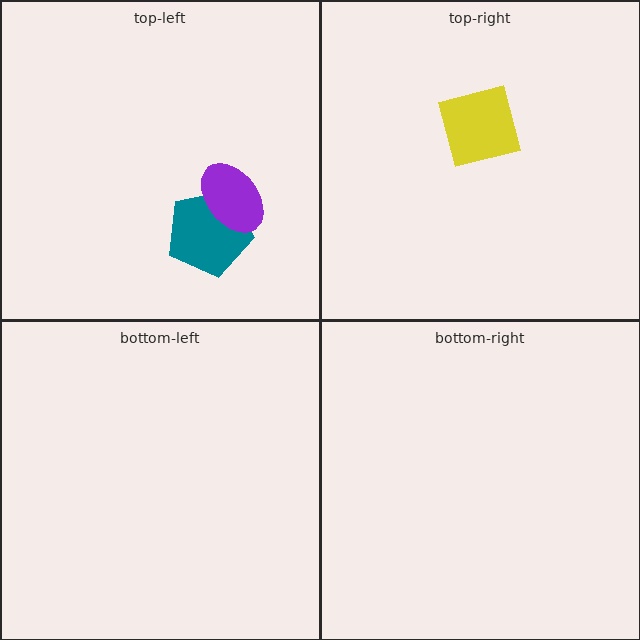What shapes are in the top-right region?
The yellow square.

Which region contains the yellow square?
The top-right region.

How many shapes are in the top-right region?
1.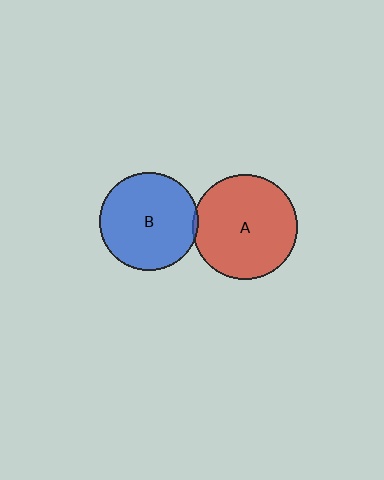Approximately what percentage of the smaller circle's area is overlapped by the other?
Approximately 5%.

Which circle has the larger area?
Circle A (red).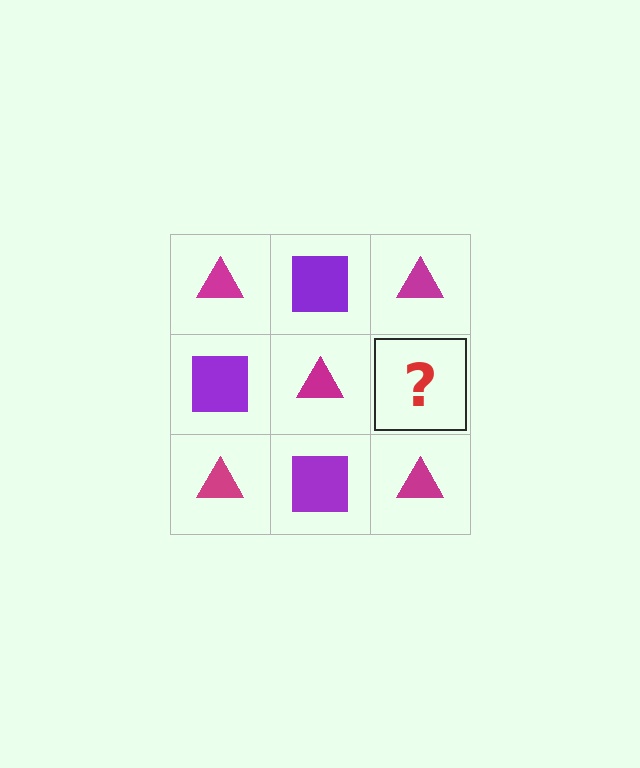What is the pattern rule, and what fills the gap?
The rule is that it alternates magenta triangle and purple square in a checkerboard pattern. The gap should be filled with a purple square.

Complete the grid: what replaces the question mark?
The question mark should be replaced with a purple square.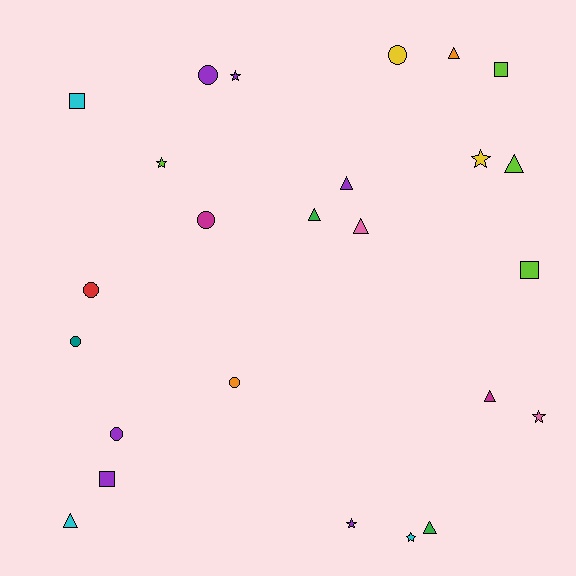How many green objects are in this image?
There are 2 green objects.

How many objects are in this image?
There are 25 objects.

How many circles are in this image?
There are 7 circles.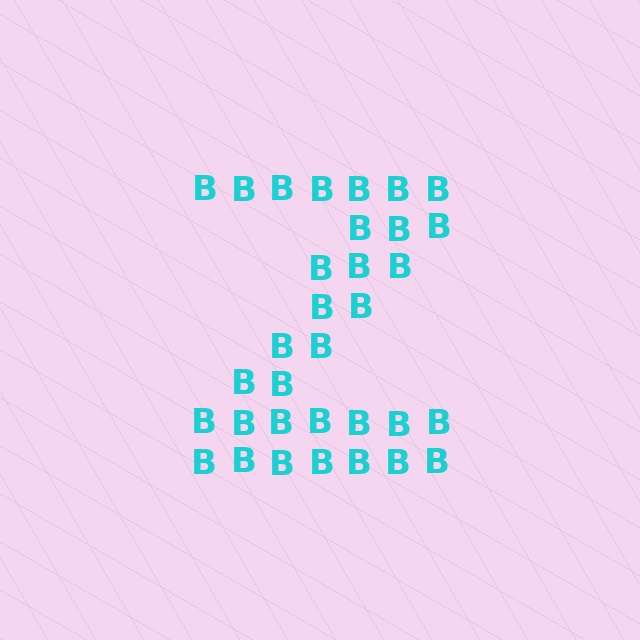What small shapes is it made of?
It is made of small letter B's.